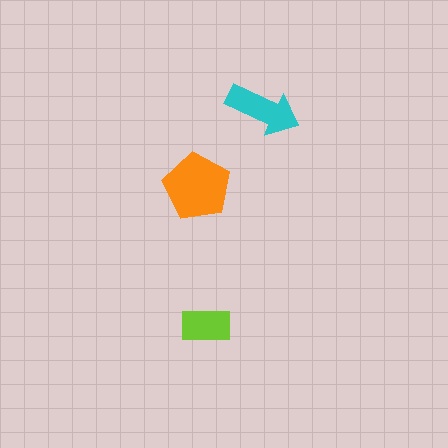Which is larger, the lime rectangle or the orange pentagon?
The orange pentagon.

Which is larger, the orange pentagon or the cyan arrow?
The orange pentagon.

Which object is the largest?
The orange pentagon.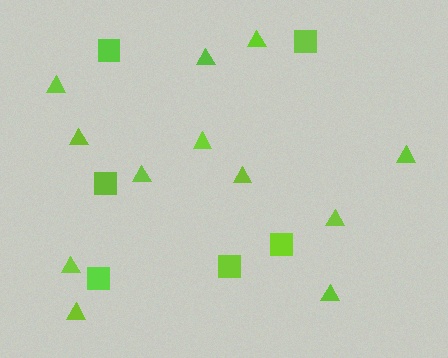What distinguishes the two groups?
There are 2 groups: one group of squares (6) and one group of triangles (12).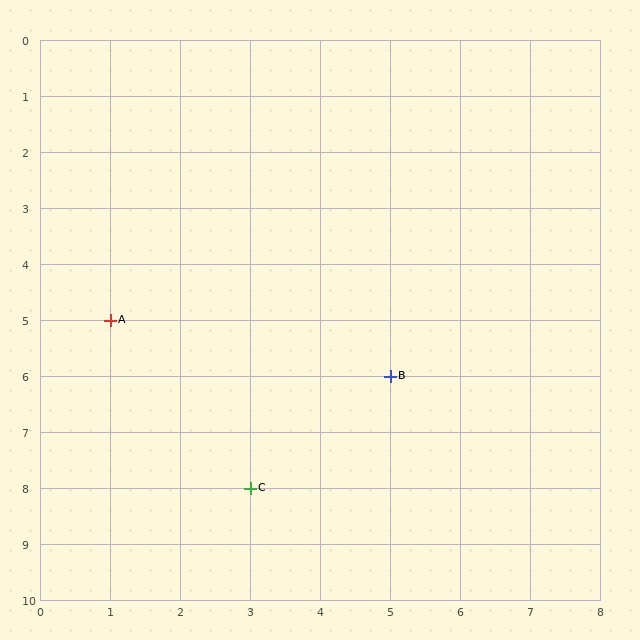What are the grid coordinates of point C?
Point C is at grid coordinates (3, 8).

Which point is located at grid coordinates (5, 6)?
Point B is at (5, 6).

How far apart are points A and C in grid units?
Points A and C are 2 columns and 3 rows apart (about 3.6 grid units diagonally).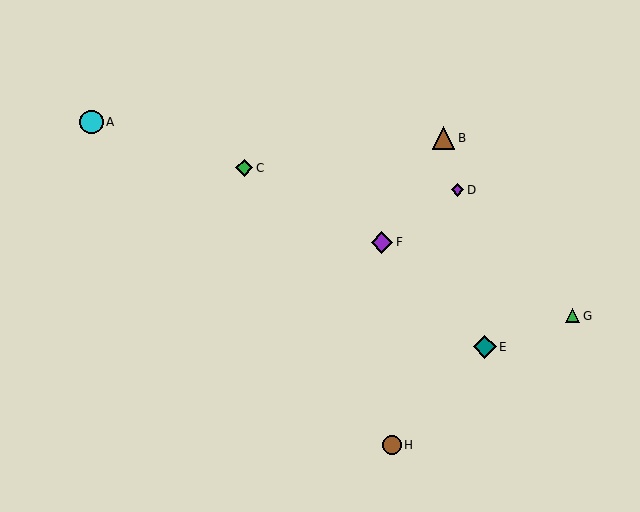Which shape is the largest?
The cyan circle (labeled A) is the largest.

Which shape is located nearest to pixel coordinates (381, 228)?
The purple diamond (labeled F) at (382, 242) is nearest to that location.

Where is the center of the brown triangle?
The center of the brown triangle is at (443, 138).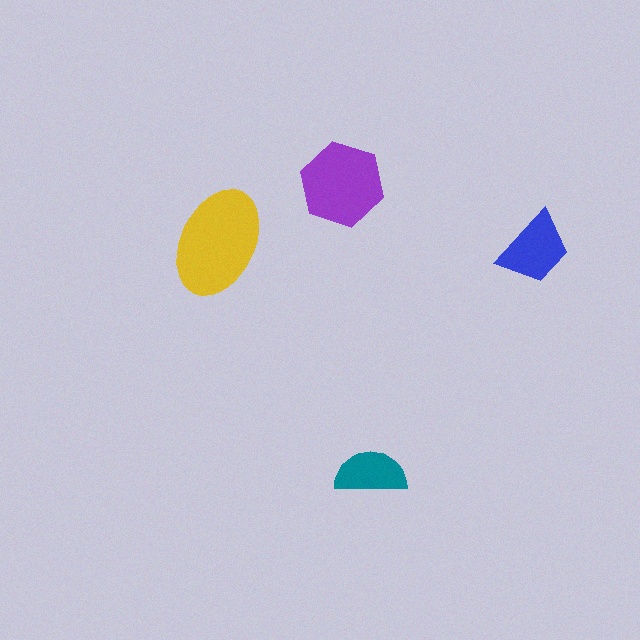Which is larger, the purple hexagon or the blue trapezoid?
The purple hexagon.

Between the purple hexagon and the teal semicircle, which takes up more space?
The purple hexagon.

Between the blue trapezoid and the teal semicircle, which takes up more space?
The blue trapezoid.